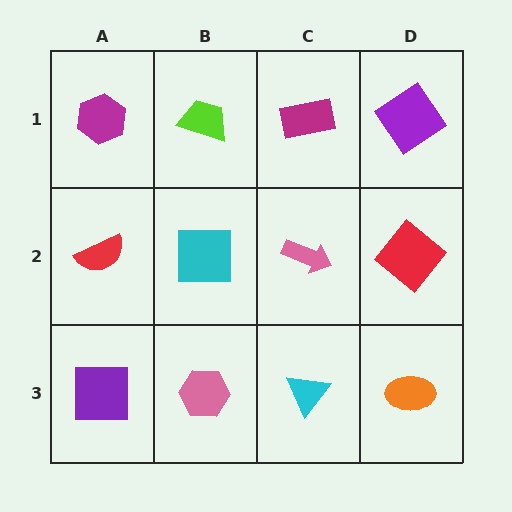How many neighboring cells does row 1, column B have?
3.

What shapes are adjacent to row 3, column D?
A red diamond (row 2, column D), a cyan triangle (row 3, column C).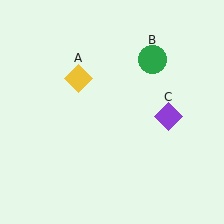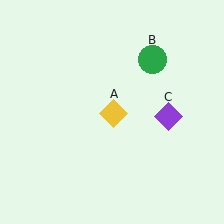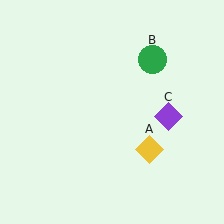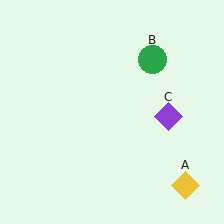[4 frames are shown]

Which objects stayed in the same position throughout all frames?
Green circle (object B) and purple diamond (object C) remained stationary.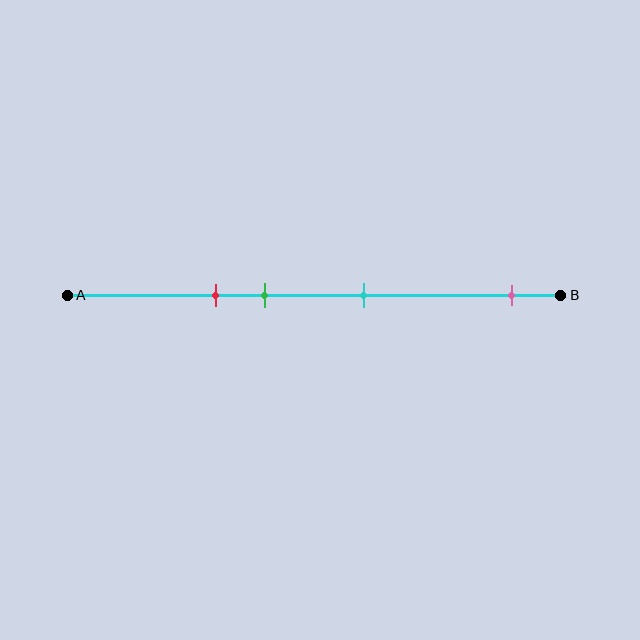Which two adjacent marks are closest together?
The red and green marks are the closest adjacent pair.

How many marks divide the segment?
There are 4 marks dividing the segment.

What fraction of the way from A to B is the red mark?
The red mark is approximately 30% (0.3) of the way from A to B.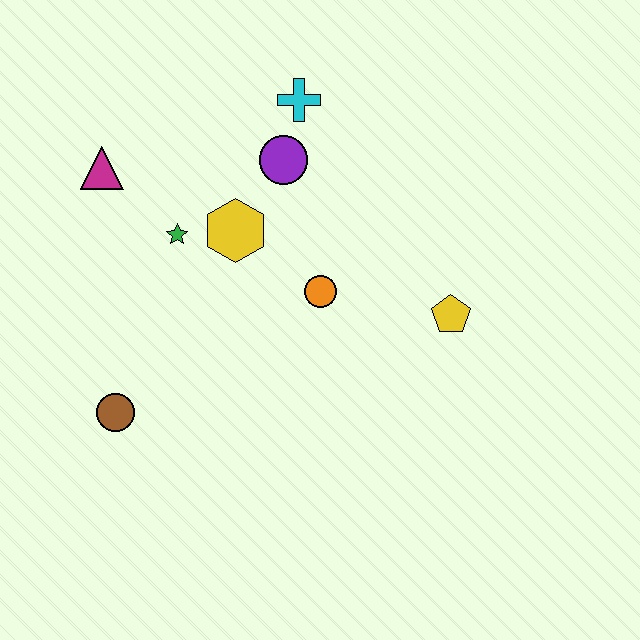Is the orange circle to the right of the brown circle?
Yes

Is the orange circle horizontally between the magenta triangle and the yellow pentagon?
Yes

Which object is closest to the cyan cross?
The purple circle is closest to the cyan cross.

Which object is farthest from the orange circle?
The magenta triangle is farthest from the orange circle.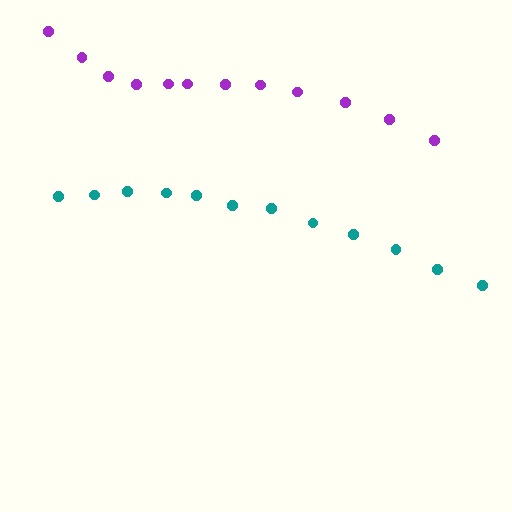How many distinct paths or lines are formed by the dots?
There are 2 distinct paths.